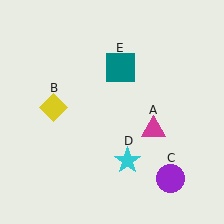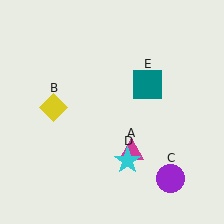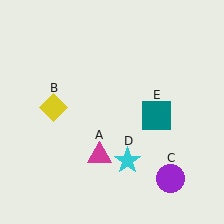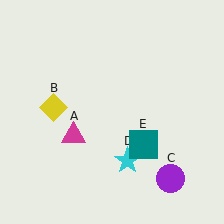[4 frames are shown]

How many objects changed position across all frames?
2 objects changed position: magenta triangle (object A), teal square (object E).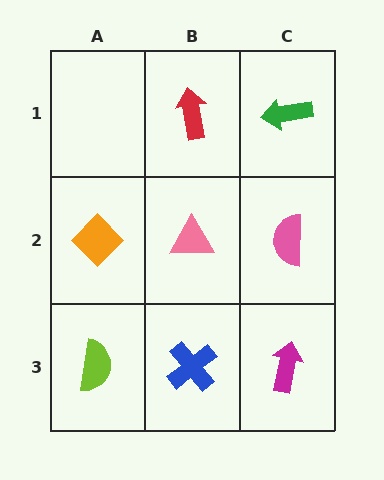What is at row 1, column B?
A red arrow.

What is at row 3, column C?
A magenta arrow.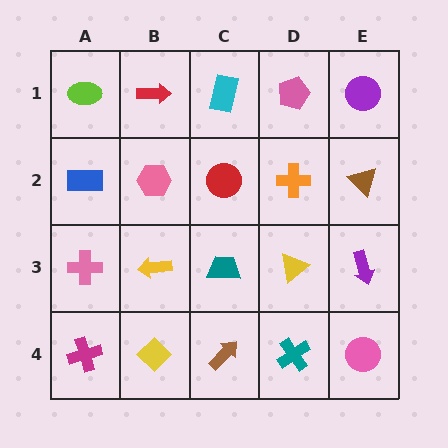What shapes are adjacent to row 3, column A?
A blue rectangle (row 2, column A), a magenta cross (row 4, column A), a yellow arrow (row 3, column B).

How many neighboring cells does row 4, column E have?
2.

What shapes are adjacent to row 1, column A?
A blue rectangle (row 2, column A), a red arrow (row 1, column B).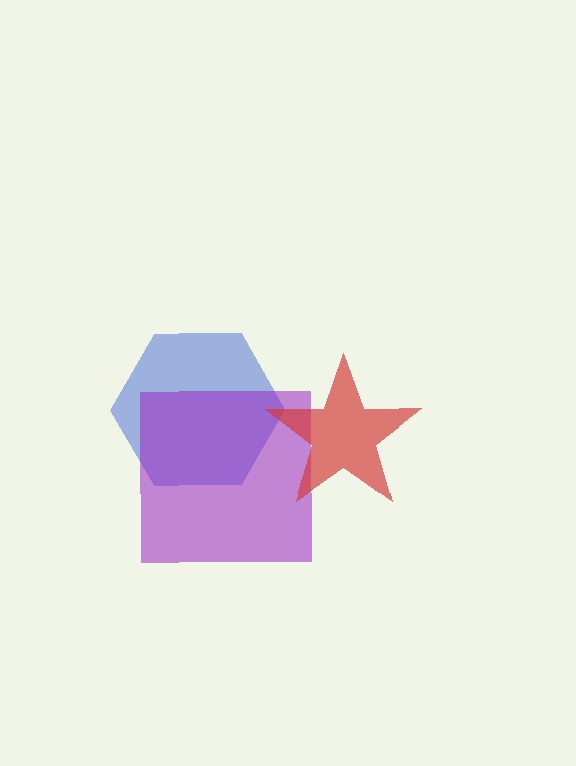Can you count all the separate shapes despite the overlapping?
Yes, there are 3 separate shapes.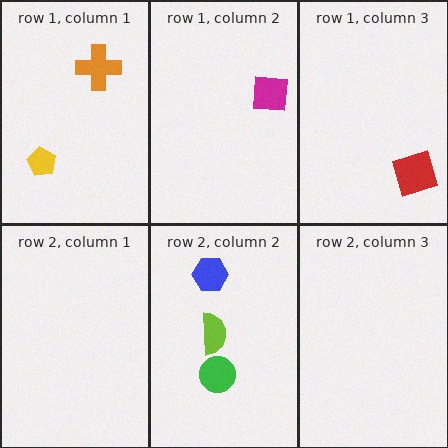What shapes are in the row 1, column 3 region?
The red diamond.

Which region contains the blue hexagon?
The row 2, column 2 region.